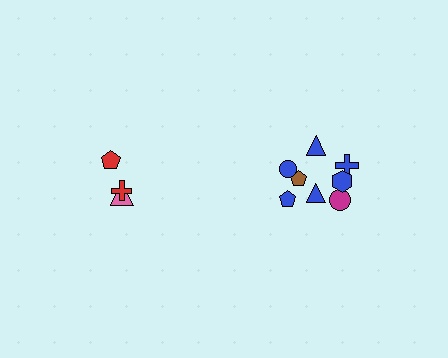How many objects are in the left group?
There are 3 objects.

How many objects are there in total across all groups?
There are 11 objects.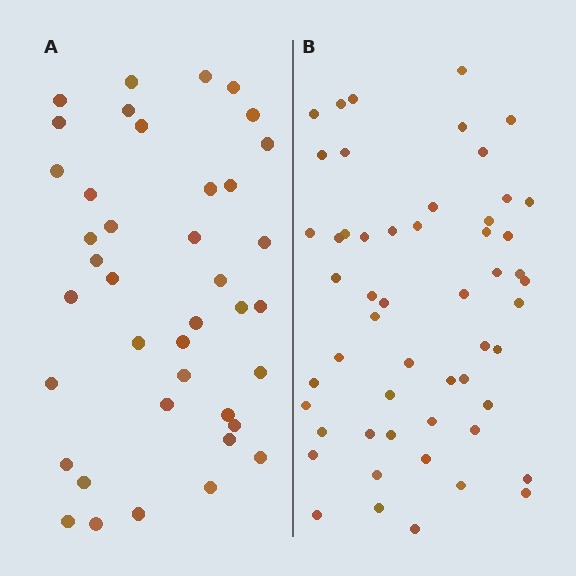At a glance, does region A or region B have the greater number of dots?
Region B (the right region) has more dots.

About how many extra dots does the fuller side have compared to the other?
Region B has approximately 15 more dots than region A.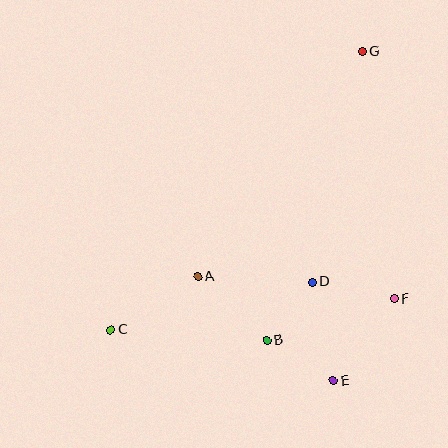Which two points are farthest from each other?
Points C and G are farthest from each other.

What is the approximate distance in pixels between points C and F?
The distance between C and F is approximately 285 pixels.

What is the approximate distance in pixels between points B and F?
The distance between B and F is approximately 134 pixels.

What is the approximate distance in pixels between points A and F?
The distance between A and F is approximately 198 pixels.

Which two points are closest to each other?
Points B and D are closest to each other.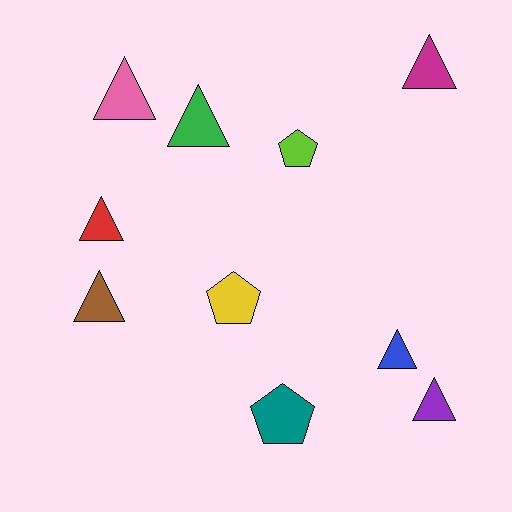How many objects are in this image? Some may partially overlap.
There are 10 objects.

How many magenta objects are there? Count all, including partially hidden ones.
There is 1 magenta object.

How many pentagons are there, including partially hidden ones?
There are 3 pentagons.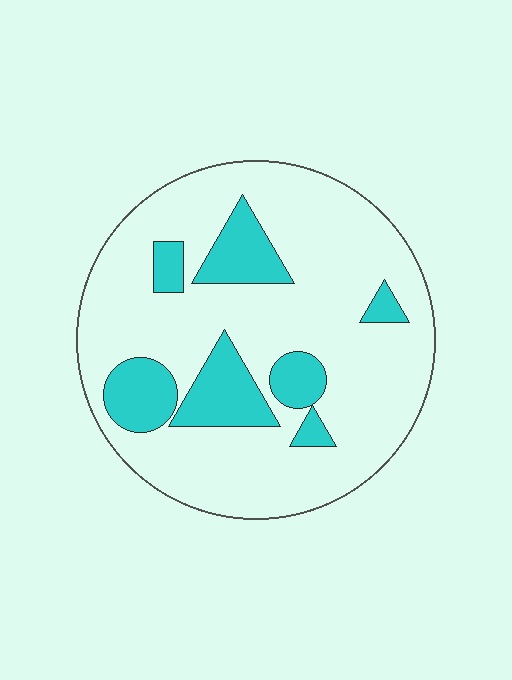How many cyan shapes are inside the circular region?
7.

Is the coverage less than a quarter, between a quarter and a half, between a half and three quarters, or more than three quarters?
Less than a quarter.